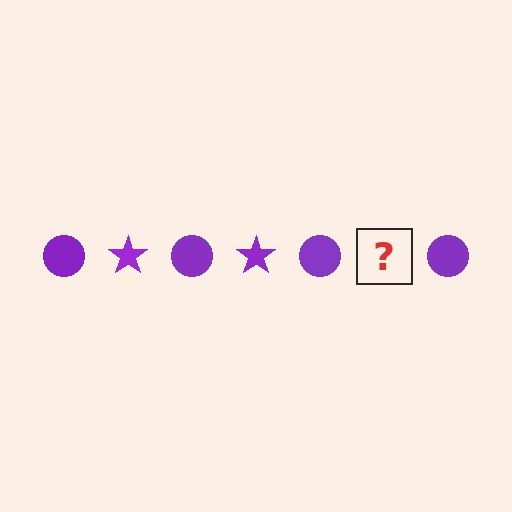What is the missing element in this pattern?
The missing element is a purple star.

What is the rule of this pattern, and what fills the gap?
The rule is that the pattern cycles through circle, star shapes in purple. The gap should be filled with a purple star.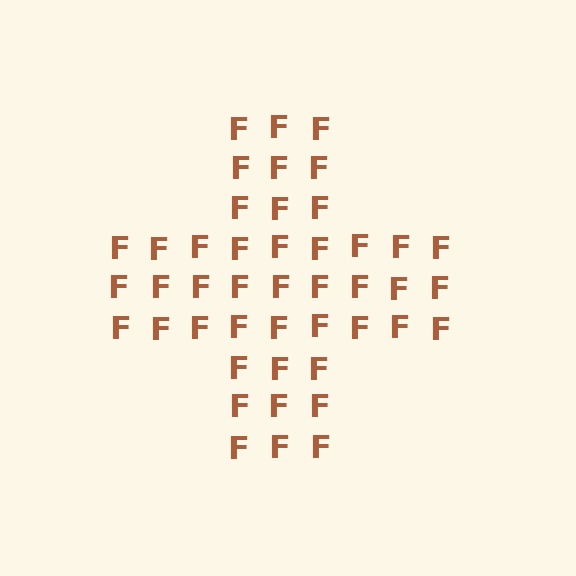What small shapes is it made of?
It is made of small letter F's.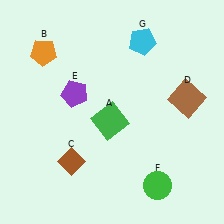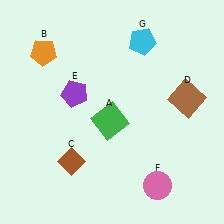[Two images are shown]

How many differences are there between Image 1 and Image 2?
There is 1 difference between the two images.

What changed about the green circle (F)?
In Image 1, F is green. In Image 2, it changed to pink.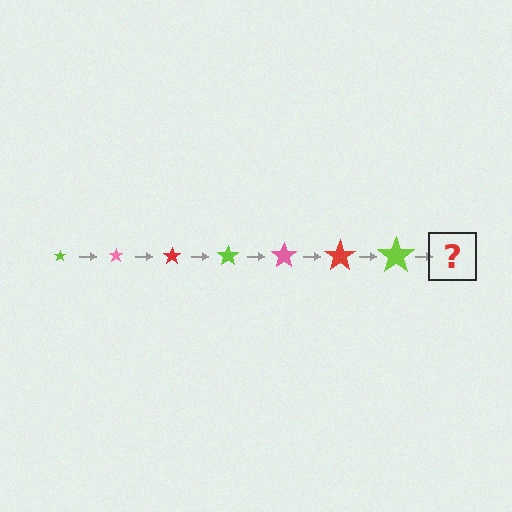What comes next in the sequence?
The next element should be a pink star, larger than the previous one.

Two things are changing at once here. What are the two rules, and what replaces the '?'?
The two rules are that the star grows larger each step and the color cycles through lime, pink, and red. The '?' should be a pink star, larger than the previous one.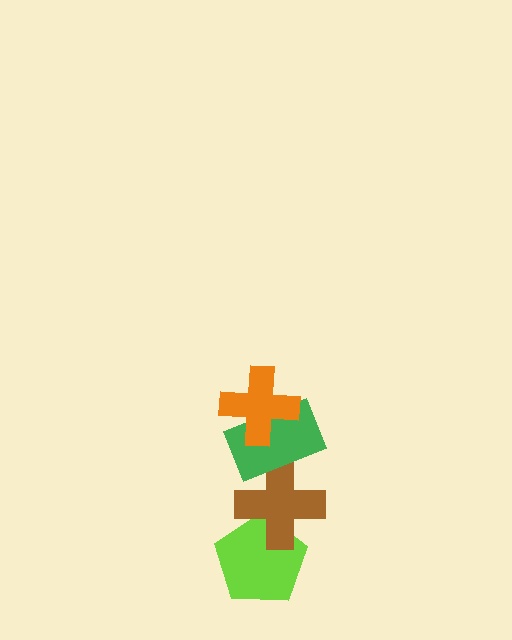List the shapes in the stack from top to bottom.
From top to bottom: the orange cross, the green rectangle, the brown cross, the lime pentagon.